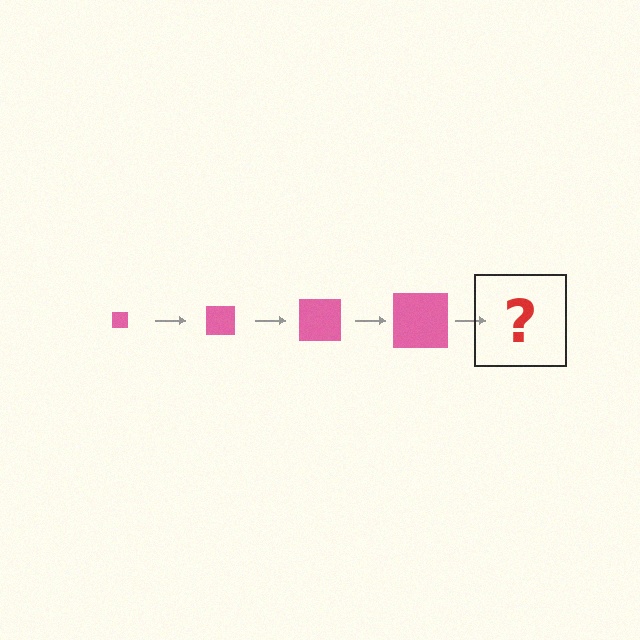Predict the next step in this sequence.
The next step is a pink square, larger than the previous one.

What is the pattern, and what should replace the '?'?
The pattern is that the square gets progressively larger each step. The '?' should be a pink square, larger than the previous one.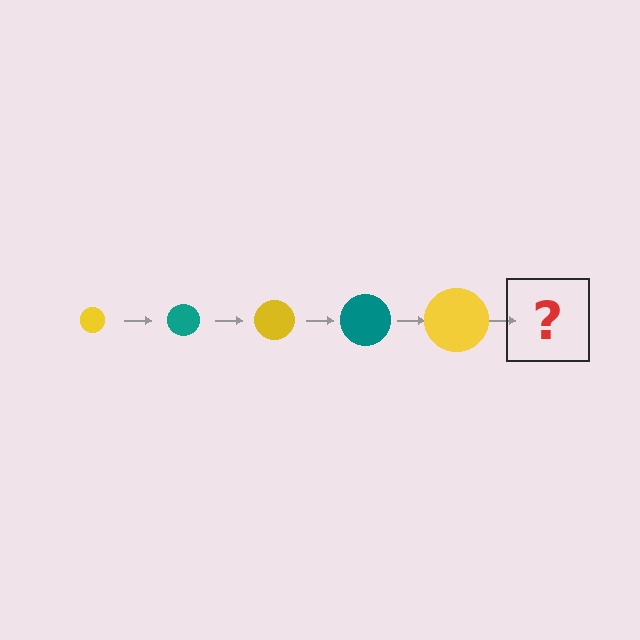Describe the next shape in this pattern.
It should be a teal circle, larger than the previous one.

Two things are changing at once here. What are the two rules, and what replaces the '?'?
The two rules are that the circle grows larger each step and the color cycles through yellow and teal. The '?' should be a teal circle, larger than the previous one.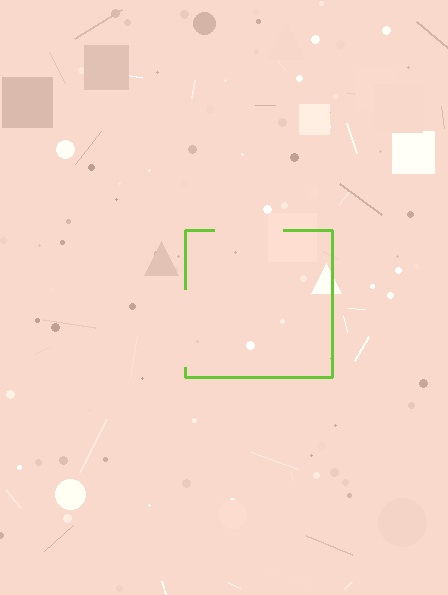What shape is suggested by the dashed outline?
The dashed outline suggests a square.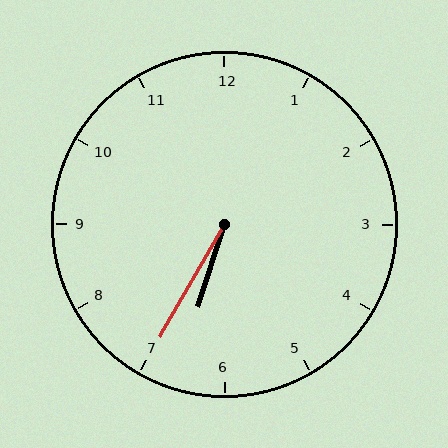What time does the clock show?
6:35.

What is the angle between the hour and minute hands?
Approximately 12 degrees.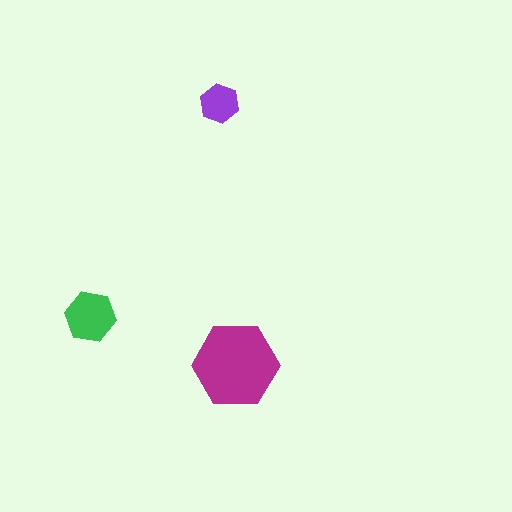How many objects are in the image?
There are 3 objects in the image.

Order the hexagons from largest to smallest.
the magenta one, the green one, the purple one.